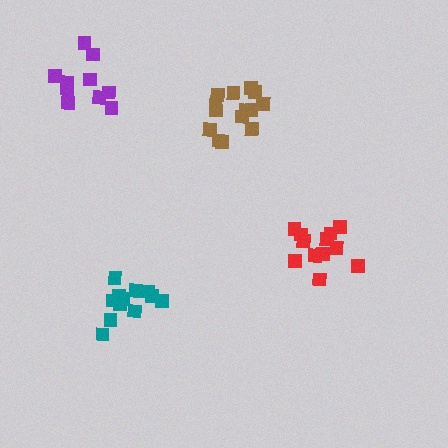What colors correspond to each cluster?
The clusters are colored: brown, teal, purple, red.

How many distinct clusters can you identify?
There are 4 distinct clusters.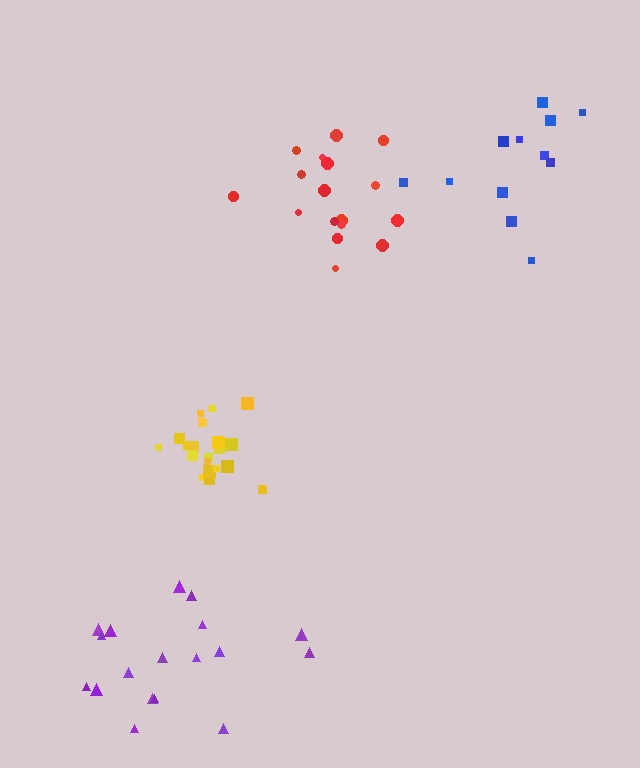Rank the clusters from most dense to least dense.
yellow, red, blue, purple.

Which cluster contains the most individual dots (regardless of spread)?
Yellow (23).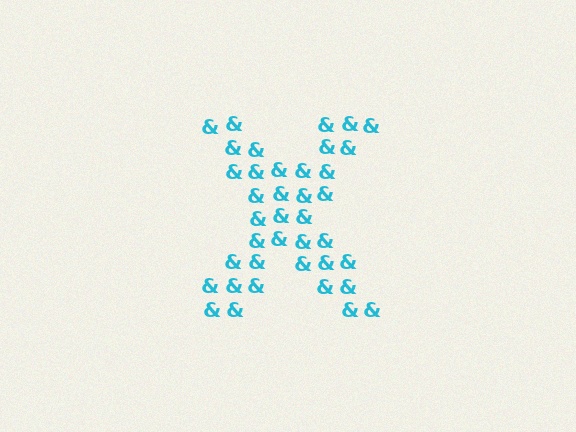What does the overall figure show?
The overall figure shows the letter X.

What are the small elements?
The small elements are ampersands.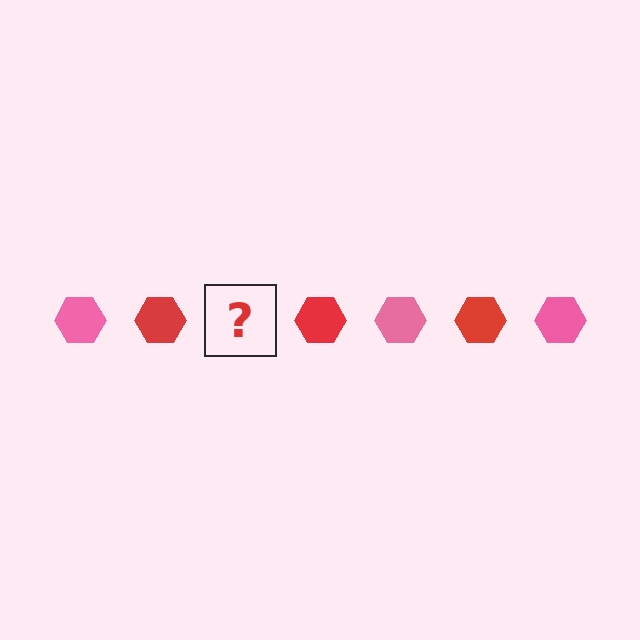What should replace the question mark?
The question mark should be replaced with a pink hexagon.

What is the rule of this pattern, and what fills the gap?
The rule is that the pattern cycles through pink, red hexagons. The gap should be filled with a pink hexagon.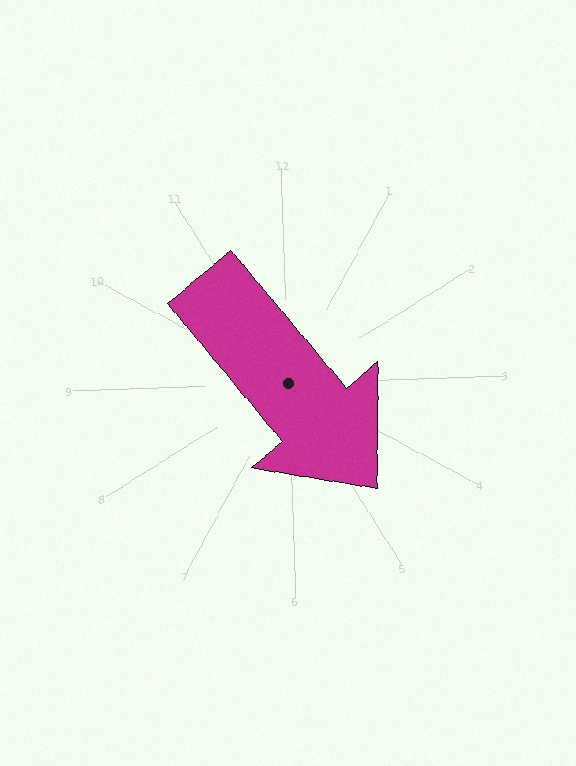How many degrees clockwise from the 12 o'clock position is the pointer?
Approximately 142 degrees.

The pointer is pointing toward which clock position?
Roughly 5 o'clock.